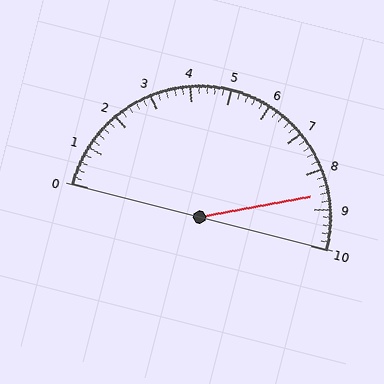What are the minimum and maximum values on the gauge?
The gauge ranges from 0 to 10.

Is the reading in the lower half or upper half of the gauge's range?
The reading is in the upper half of the range (0 to 10).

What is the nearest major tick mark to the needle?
The nearest major tick mark is 9.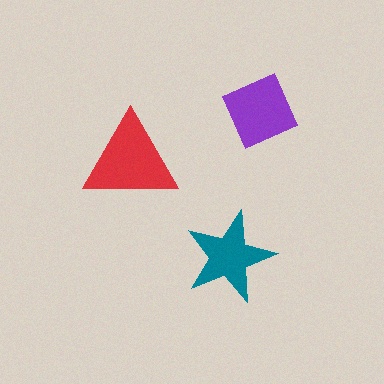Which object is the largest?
The red triangle.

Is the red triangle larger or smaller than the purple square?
Larger.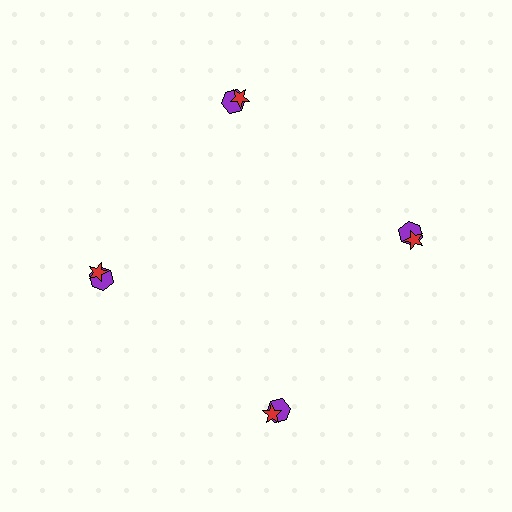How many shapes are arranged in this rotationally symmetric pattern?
There are 8 shapes, arranged in 4 groups of 2.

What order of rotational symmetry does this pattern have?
This pattern has 4-fold rotational symmetry.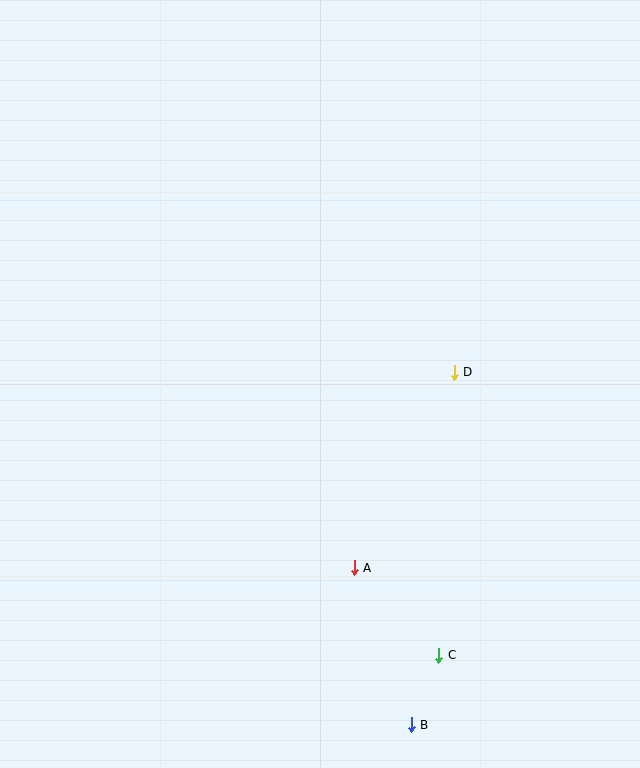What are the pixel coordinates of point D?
Point D is at (454, 372).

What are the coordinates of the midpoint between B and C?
The midpoint between B and C is at (425, 690).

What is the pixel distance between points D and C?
The distance between D and C is 283 pixels.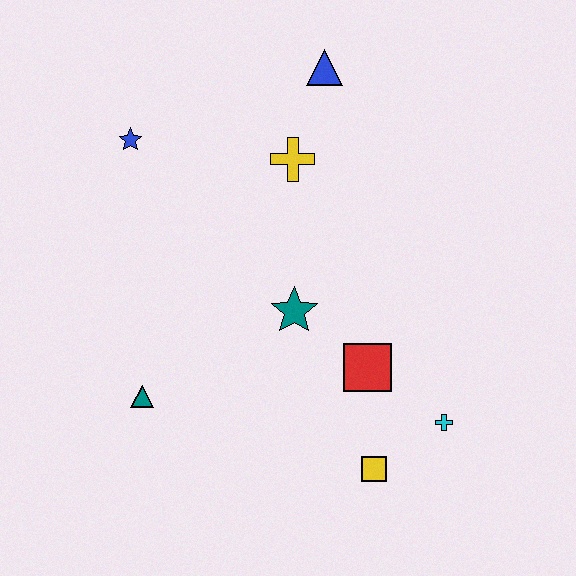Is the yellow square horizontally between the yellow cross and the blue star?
No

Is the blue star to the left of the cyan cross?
Yes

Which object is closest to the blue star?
The yellow cross is closest to the blue star.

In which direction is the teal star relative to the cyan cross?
The teal star is to the left of the cyan cross.